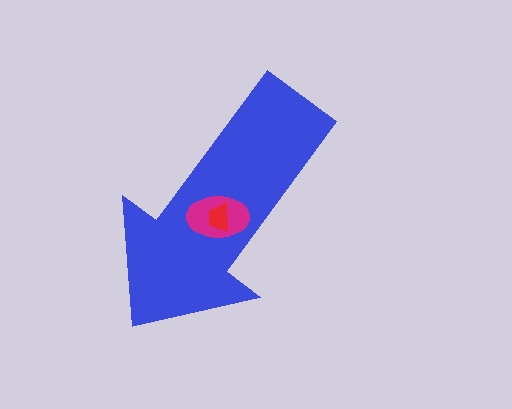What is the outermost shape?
The blue arrow.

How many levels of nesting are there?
3.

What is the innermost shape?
The red trapezoid.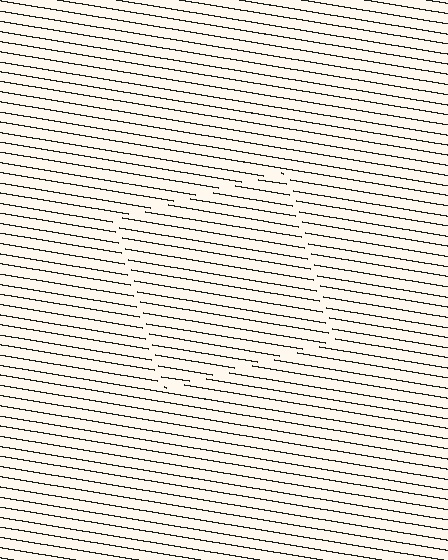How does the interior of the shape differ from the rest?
The interior of the shape contains the same grating, shifted by half a period — the contour is defined by the phase discontinuity where line-ends from the inner and outer gratings abut.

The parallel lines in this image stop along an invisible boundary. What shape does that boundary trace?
An illusory square. The interior of the shape contains the same grating, shifted by half a period — the contour is defined by the phase discontinuity where line-ends from the inner and outer gratings abut.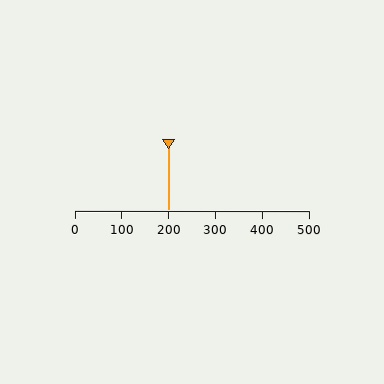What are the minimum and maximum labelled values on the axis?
The axis runs from 0 to 500.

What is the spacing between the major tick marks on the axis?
The major ticks are spaced 100 apart.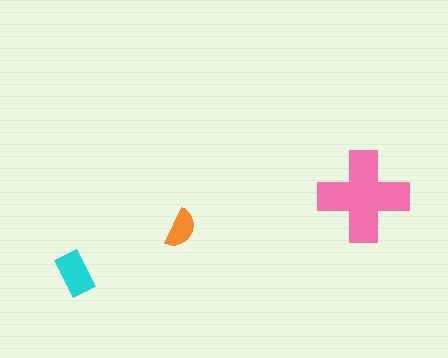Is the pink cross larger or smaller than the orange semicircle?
Larger.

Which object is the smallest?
The orange semicircle.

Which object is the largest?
The pink cross.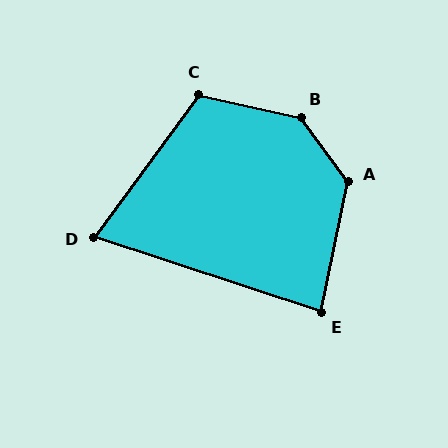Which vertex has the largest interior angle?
B, at approximately 139 degrees.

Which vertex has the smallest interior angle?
D, at approximately 72 degrees.